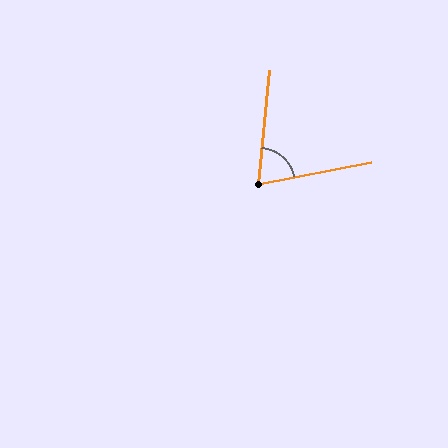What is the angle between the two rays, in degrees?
Approximately 74 degrees.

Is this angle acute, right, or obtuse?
It is acute.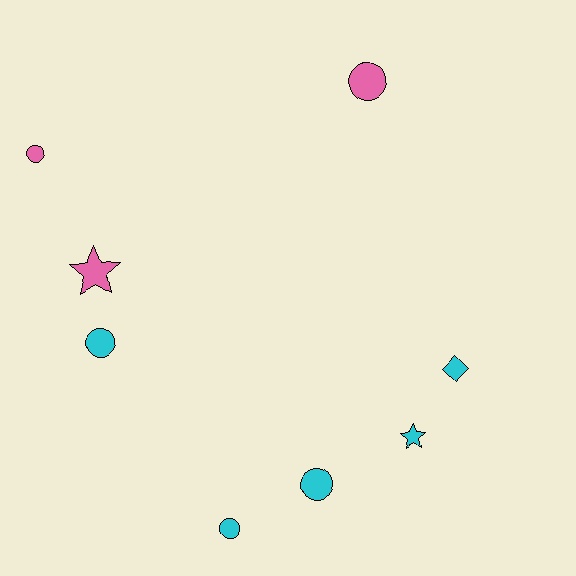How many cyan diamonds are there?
There is 1 cyan diamond.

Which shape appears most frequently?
Circle, with 5 objects.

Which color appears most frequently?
Cyan, with 5 objects.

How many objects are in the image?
There are 8 objects.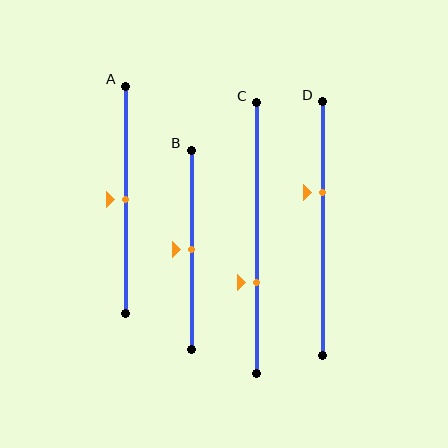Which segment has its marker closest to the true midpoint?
Segment A has its marker closest to the true midpoint.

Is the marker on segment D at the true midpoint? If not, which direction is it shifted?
No, the marker on segment D is shifted upward by about 14% of the segment length.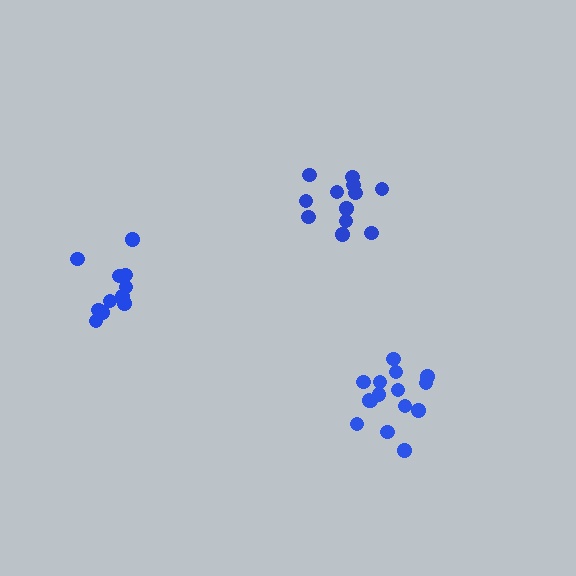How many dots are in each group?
Group 1: 15 dots, Group 2: 12 dots, Group 3: 12 dots (39 total).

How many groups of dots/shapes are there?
There are 3 groups.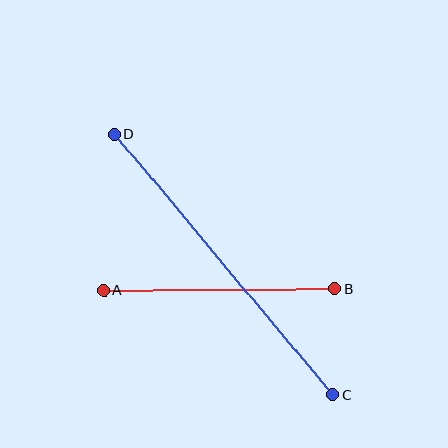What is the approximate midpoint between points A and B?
The midpoint is at approximately (220, 290) pixels.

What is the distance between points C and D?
The distance is approximately 340 pixels.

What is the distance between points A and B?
The distance is approximately 232 pixels.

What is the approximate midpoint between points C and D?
The midpoint is at approximately (224, 264) pixels.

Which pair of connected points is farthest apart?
Points C and D are farthest apart.